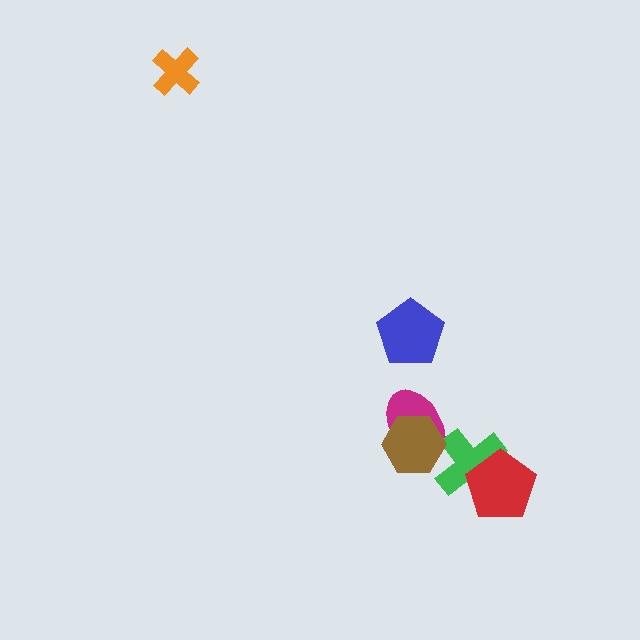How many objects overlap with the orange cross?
0 objects overlap with the orange cross.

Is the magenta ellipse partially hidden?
Yes, it is partially covered by another shape.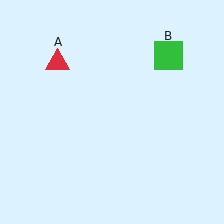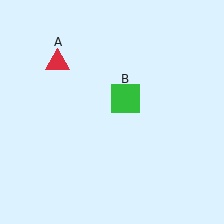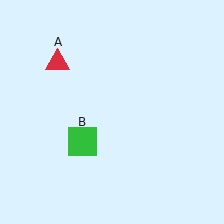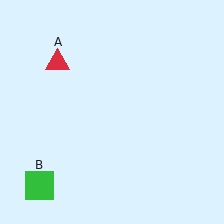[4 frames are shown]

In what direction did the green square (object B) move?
The green square (object B) moved down and to the left.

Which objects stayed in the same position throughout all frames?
Red triangle (object A) remained stationary.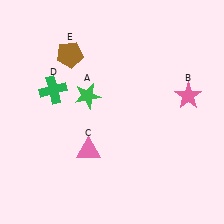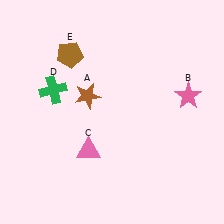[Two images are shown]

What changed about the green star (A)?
In Image 1, A is green. In Image 2, it changed to brown.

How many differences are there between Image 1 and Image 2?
There is 1 difference between the two images.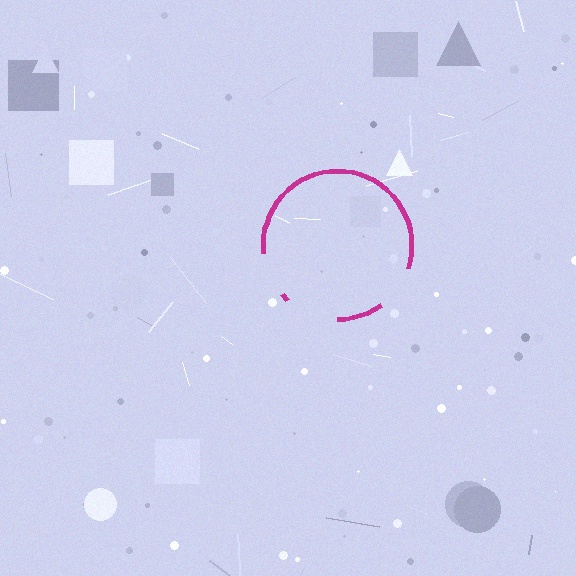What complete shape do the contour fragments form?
The contour fragments form a circle.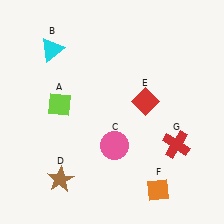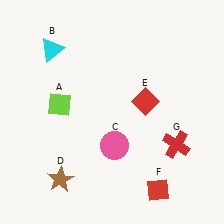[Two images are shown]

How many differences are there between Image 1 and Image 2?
There is 1 difference between the two images.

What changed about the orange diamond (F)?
In Image 1, F is orange. In Image 2, it changed to red.